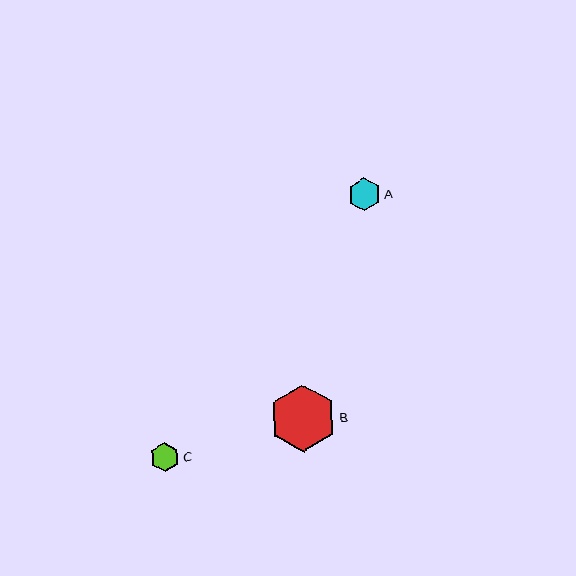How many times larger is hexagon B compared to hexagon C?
Hexagon B is approximately 2.3 times the size of hexagon C.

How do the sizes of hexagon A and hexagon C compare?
Hexagon A and hexagon C are approximately the same size.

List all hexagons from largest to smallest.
From largest to smallest: B, A, C.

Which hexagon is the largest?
Hexagon B is the largest with a size of approximately 67 pixels.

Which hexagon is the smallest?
Hexagon C is the smallest with a size of approximately 30 pixels.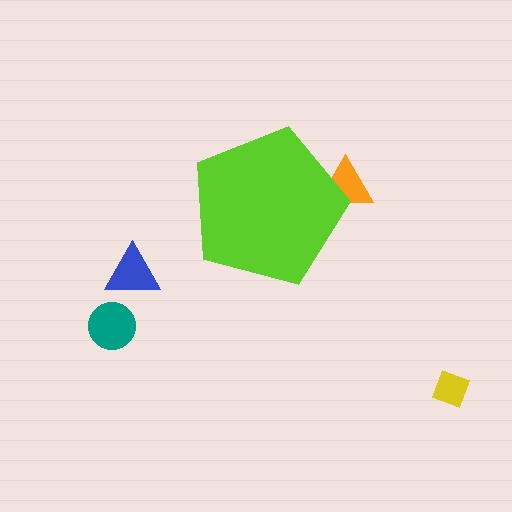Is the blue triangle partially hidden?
No, the blue triangle is fully visible.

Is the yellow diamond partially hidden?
No, the yellow diamond is fully visible.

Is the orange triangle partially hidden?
Yes, the orange triangle is partially hidden behind the lime pentagon.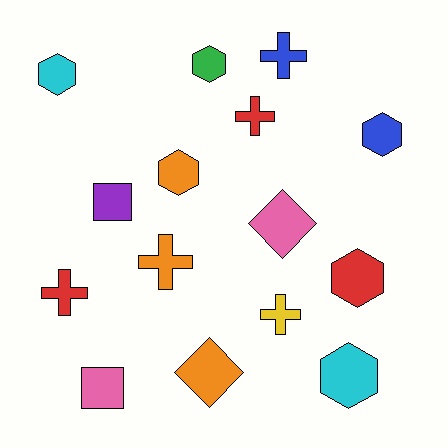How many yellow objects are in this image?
There is 1 yellow object.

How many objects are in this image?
There are 15 objects.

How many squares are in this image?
There are 2 squares.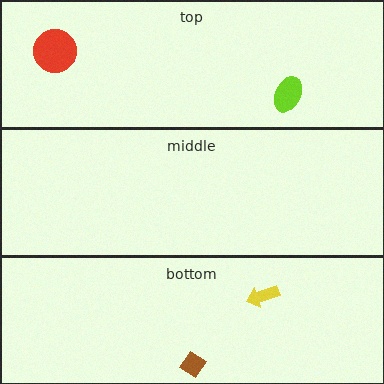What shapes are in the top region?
The lime ellipse, the purple star, the red circle.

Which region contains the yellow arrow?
The bottom region.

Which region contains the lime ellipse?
The top region.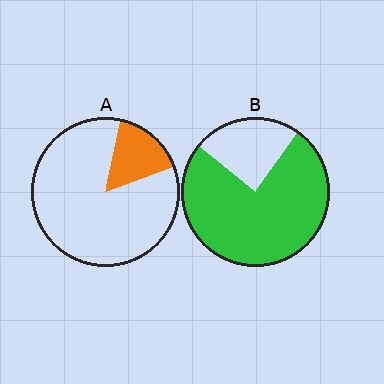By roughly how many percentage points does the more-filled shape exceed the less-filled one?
By roughly 60 percentage points (B over A).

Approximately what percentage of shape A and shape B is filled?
A is approximately 15% and B is approximately 75%.